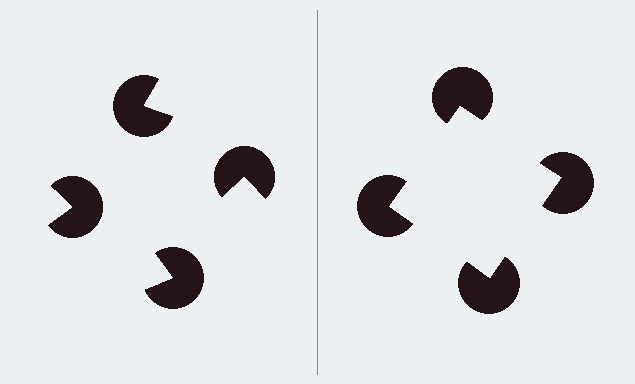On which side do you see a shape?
An illusory square appears on the right side. On the left side the wedge cuts are rotated, so no coherent shape forms.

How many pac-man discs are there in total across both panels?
8 — 4 on each side.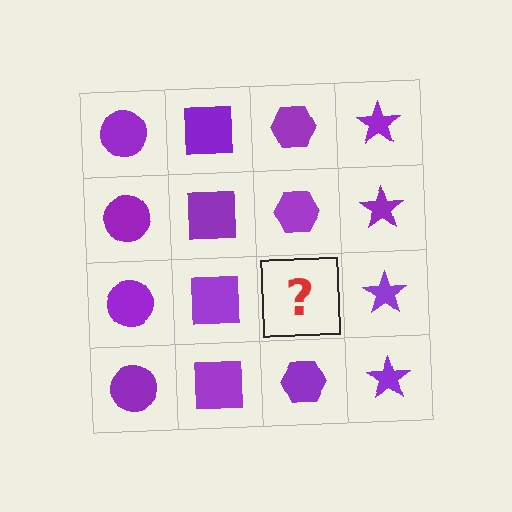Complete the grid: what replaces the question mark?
The question mark should be replaced with a purple hexagon.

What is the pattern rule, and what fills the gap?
The rule is that each column has a consistent shape. The gap should be filled with a purple hexagon.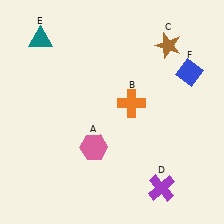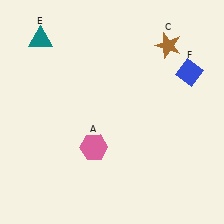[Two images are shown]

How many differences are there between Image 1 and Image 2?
There are 2 differences between the two images.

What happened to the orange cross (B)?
The orange cross (B) was removed in Image 2. It was in the top-right area of Image 1.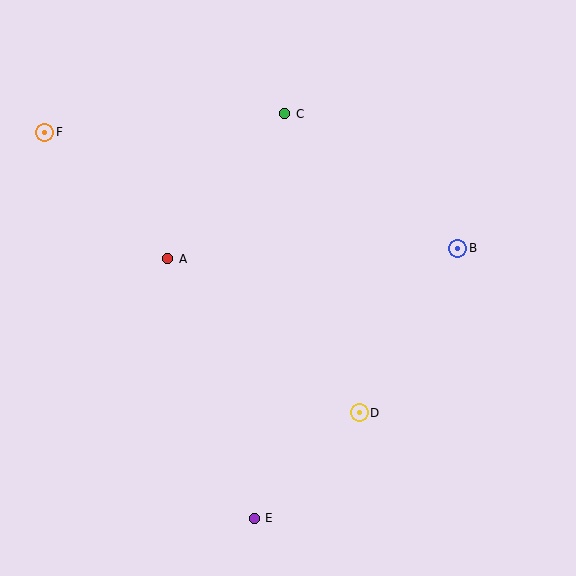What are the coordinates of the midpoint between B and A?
The midpoint between B and A is at (313, 253).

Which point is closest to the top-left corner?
Point F is closest to the top-left corner.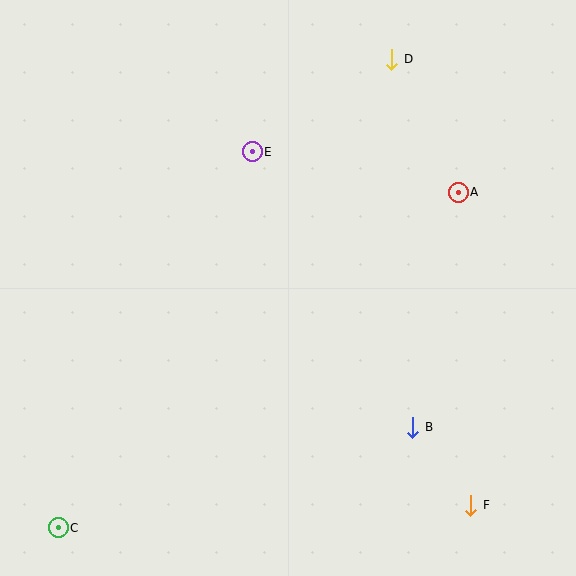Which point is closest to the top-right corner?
Point D is closest to the top-right corner.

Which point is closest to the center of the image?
Point E at (252, 152) is closest to the center.